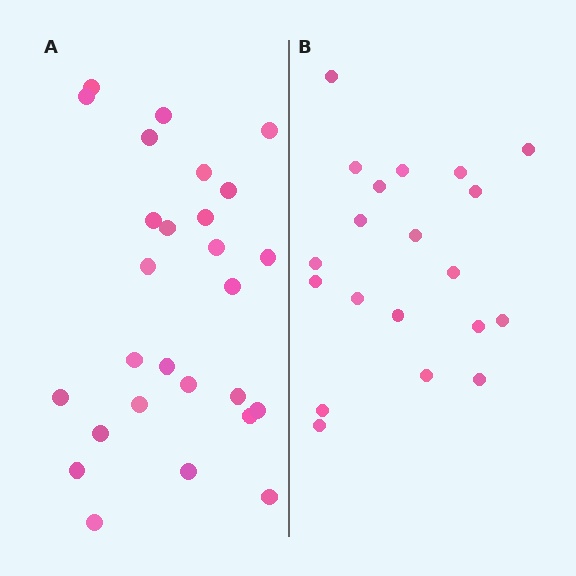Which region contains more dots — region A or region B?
Region A (the left region) has more dots.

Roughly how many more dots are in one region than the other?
Region A has roughly 8 or so more dots than region B.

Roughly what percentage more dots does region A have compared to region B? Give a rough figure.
About 35% more.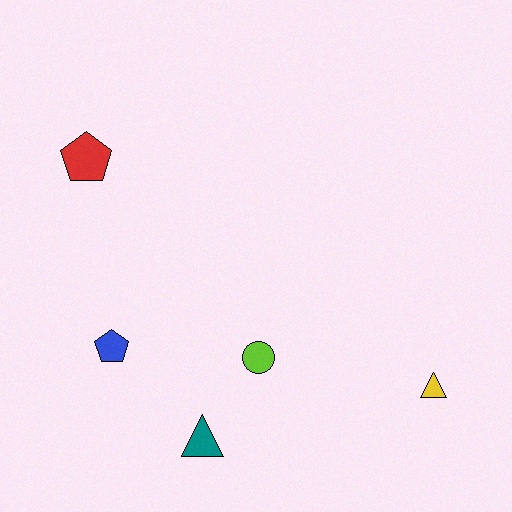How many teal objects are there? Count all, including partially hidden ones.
There is 1 teal object.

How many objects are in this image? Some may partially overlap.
There are 5 objects.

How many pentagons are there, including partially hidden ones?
There are 2 pentagons.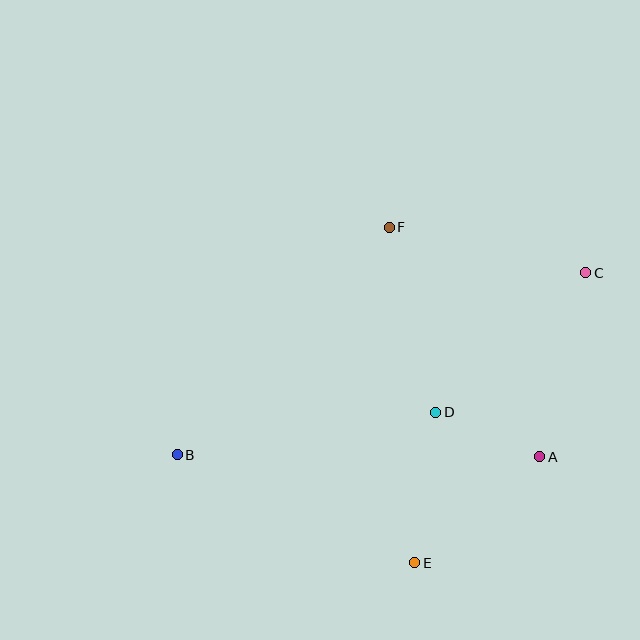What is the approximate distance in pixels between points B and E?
The distance between B and E is approximately 261 pixels.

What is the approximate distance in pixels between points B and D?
The distance between B and D is approximately 262 pixels.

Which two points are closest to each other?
Points A and D are closest to each other.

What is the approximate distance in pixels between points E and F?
The distance between E and F is approximately 336 pixels.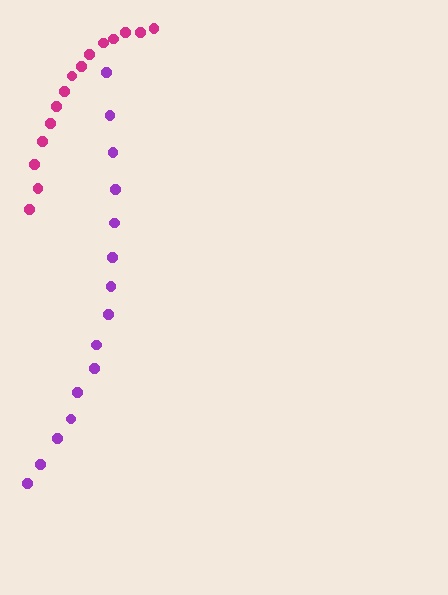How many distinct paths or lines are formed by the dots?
There are 2 distinct paths.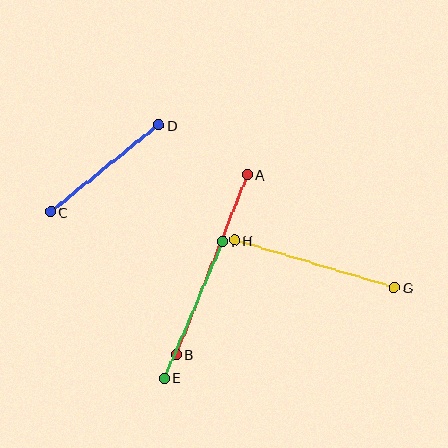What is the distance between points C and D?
The distance is approximately 138 pixels.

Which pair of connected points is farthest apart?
Points A and B are farthest apart.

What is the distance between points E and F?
The distance is approximately 149 pixels.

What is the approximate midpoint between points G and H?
The midpoint is at approximately (315, 264) pixels.